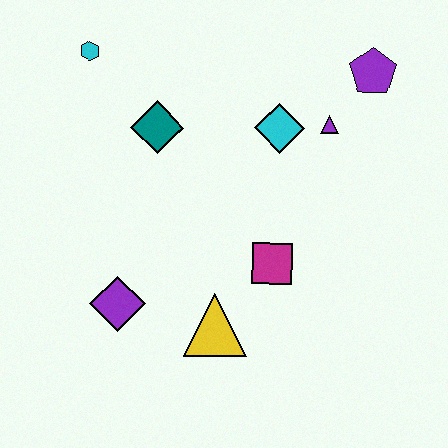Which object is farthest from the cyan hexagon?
The yellow triangle is farthest from the cyan hexagon.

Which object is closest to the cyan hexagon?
The teal diamond is closest to the cyan hexagon.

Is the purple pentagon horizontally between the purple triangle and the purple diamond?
No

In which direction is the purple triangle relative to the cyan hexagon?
The purple triangle is to the right of the cyan hexagon.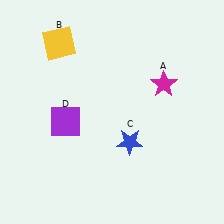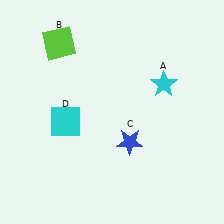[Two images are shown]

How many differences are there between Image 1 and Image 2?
There are 3 differences between the two images.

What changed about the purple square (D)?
In Image 1, D is purple. In Image 2, it changed to cyan.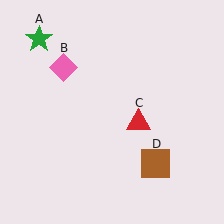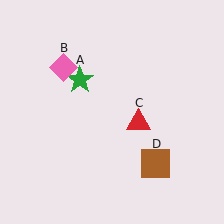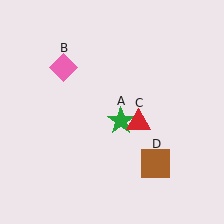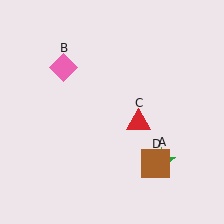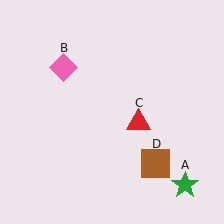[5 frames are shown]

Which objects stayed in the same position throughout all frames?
Pink diamond (object B) and red triangle (object C) and brown square (object D) remained stationary.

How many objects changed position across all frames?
1 object changed position: green star (object A).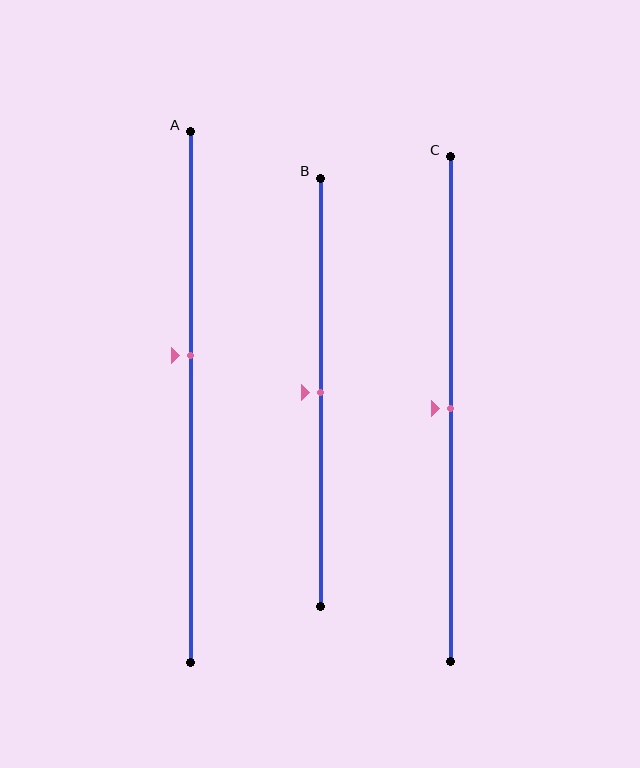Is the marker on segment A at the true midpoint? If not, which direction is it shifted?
No, the marker on segment A is shifted upward by about 8% of the segment length.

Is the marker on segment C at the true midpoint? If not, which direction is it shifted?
Yes, the marker on segment C is at the true midpoint.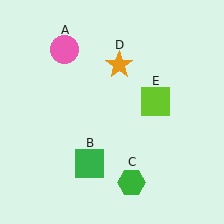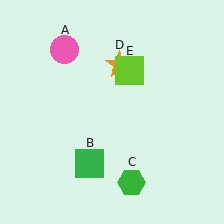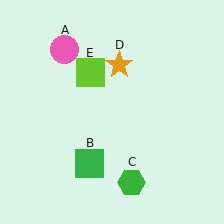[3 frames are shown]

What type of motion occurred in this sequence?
The lime square (object E) rotated counterclockwise around the center of the scene.